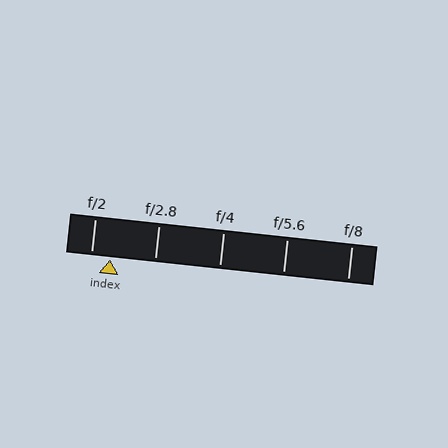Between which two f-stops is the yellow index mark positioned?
The index mark is between f/2 and f/2.8.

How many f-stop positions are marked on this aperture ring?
There are 5 f-stop positions marked.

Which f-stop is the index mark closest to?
The index mark is closest to f/2.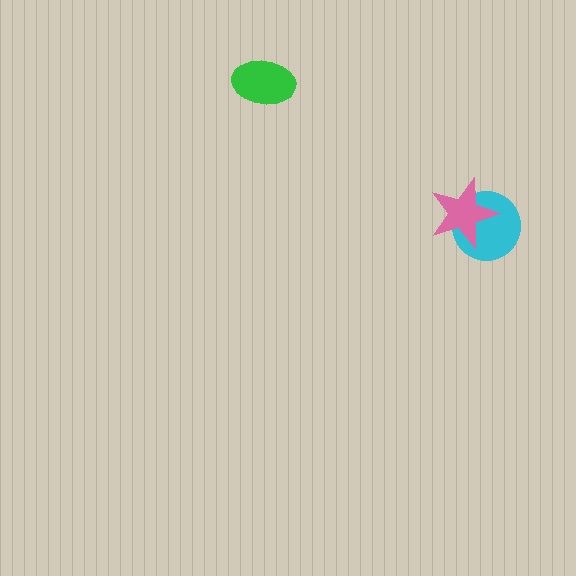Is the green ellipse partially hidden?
No, no other shape covers it.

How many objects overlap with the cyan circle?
1 object overlaps with the cyan circle.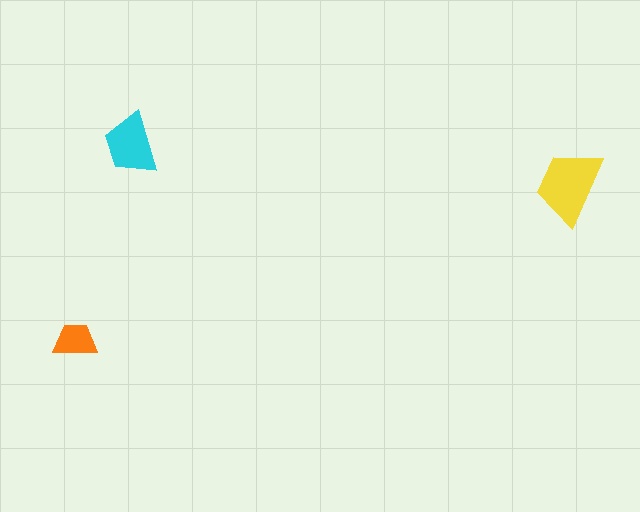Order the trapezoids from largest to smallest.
the yellow one, the cyan one, the orange one.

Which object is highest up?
The cyan trapezoid is topmost.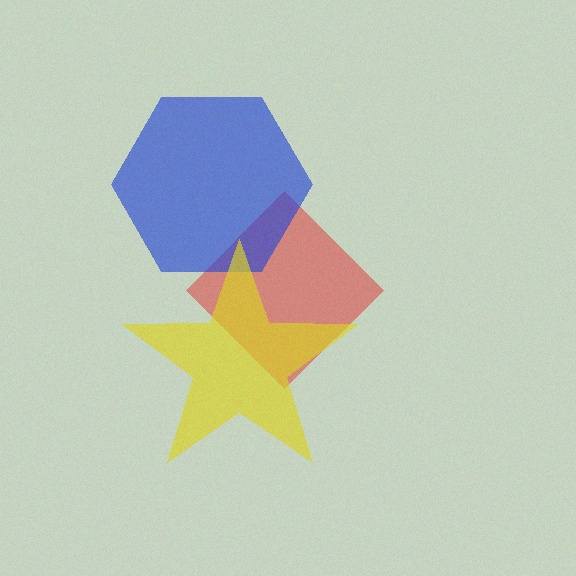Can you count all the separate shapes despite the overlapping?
Yes, there are 3 separate shapes.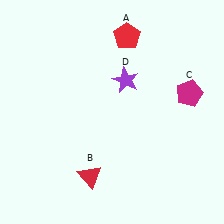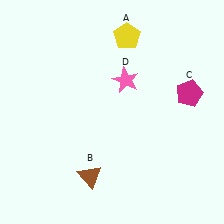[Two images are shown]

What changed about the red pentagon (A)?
In Image 1, A is red. In Image 2, it changed to yellow.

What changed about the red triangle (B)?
In Image 1, B is red. In Image 2, it changed to brown.